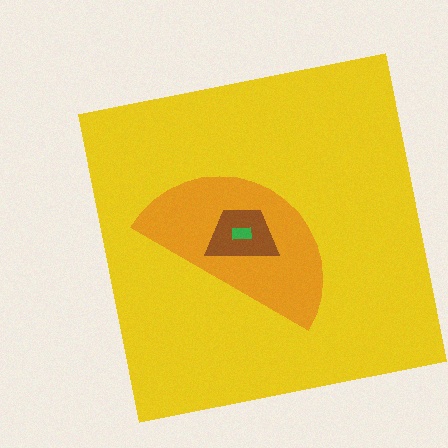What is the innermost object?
The green rectangle.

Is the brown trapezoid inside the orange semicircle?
Yes.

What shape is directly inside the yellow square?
The orange semicircle.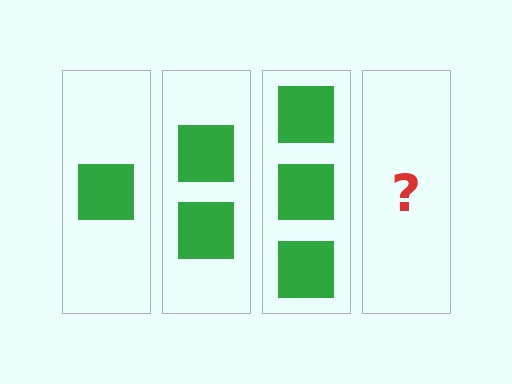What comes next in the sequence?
The next element should be 4 squares.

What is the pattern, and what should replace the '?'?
The pattern is that each step adds one more square. The '?' should be 4 squares.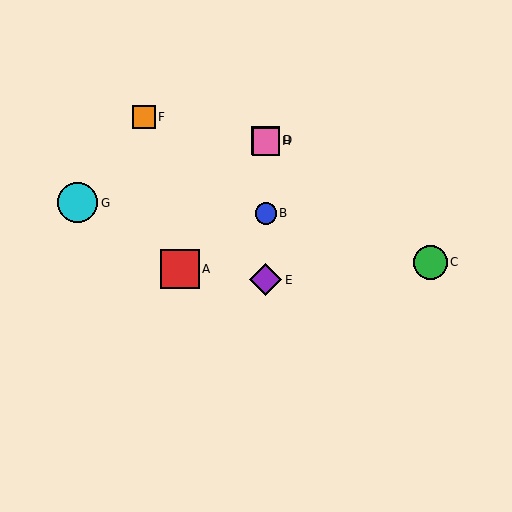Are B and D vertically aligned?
Yes, both are at x≈266.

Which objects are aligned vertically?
Objects B, D, E, H are aligned vertically.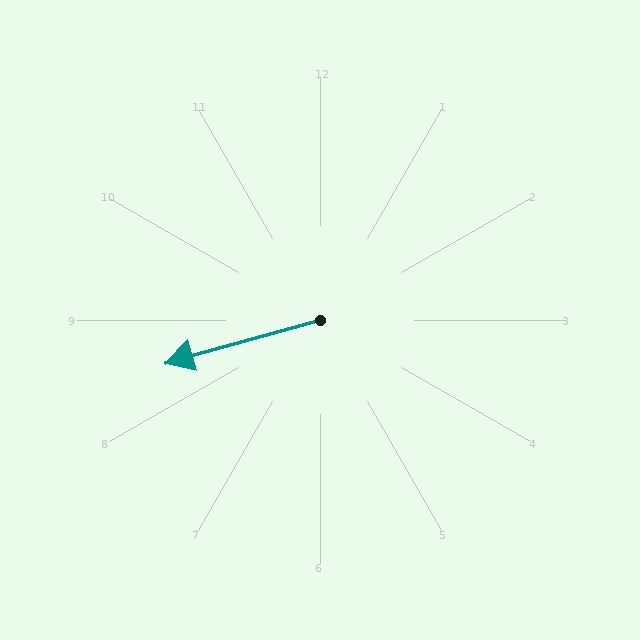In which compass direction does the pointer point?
West.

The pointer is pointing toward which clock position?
Roughly 8 o'clock.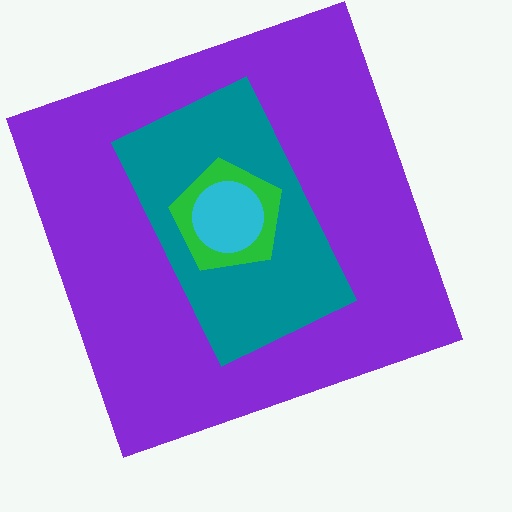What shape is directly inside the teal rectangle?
The green pentagon.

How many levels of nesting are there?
4.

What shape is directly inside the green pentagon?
The cyan circle.